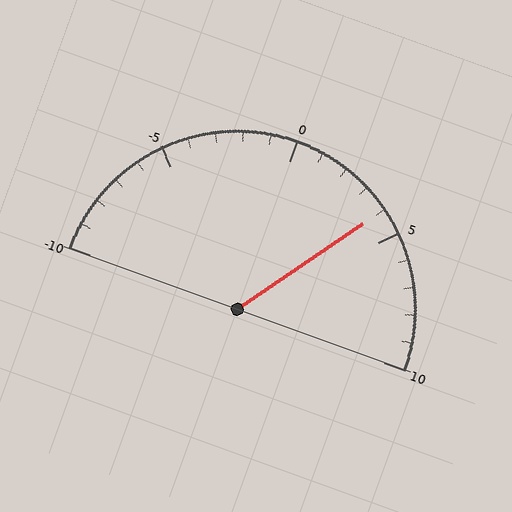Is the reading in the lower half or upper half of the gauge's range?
The reading is in the upper half of the range (-10 to 10).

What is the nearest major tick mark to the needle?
The nearest major tick mark is 5.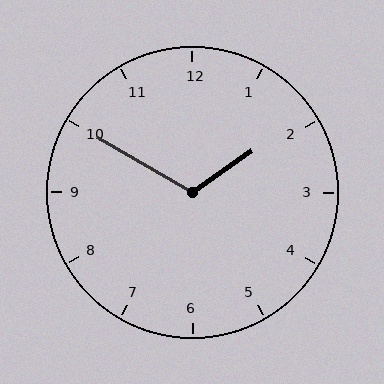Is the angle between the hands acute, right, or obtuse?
It is obtuse.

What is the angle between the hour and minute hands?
Approximately 115 degrees.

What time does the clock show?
1:50.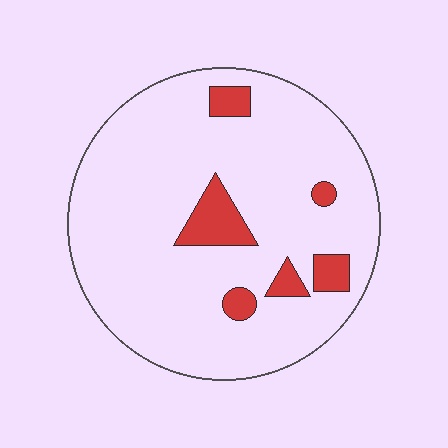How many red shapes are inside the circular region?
6.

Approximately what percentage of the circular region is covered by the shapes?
Approximately 10%.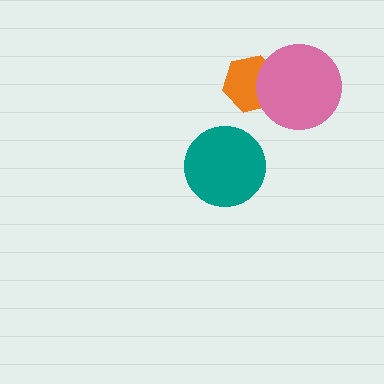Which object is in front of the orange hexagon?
The pink circle is in front of the orange hexagon.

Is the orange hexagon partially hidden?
Yes, it is partially covered by another shape.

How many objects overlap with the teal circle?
0 objects overlap with the teal circle.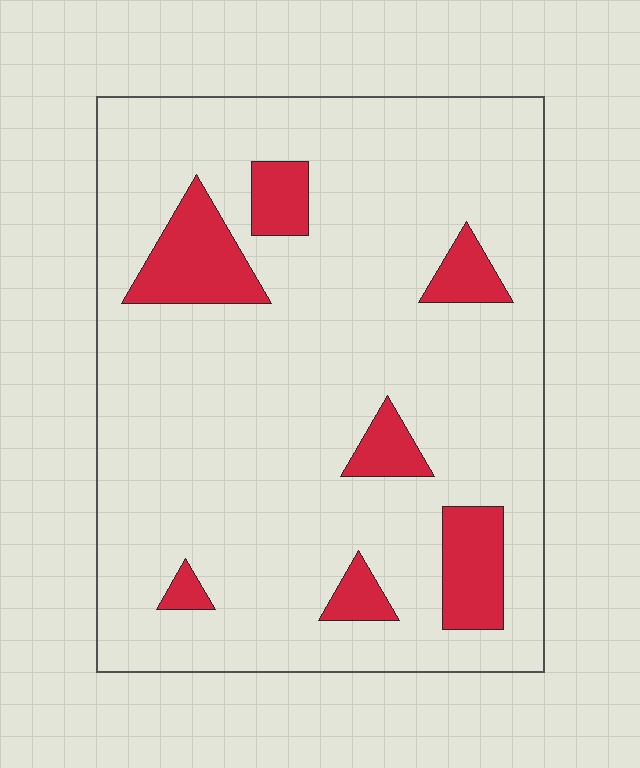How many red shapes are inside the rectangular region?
7.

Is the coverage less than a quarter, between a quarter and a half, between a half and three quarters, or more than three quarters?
Less than a quarter.